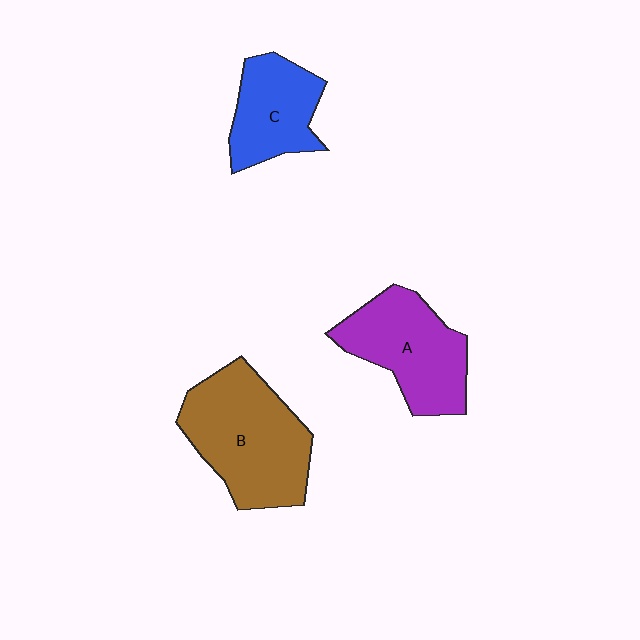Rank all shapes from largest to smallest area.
From largest to smallest: B (brown), A (purple), C (blue).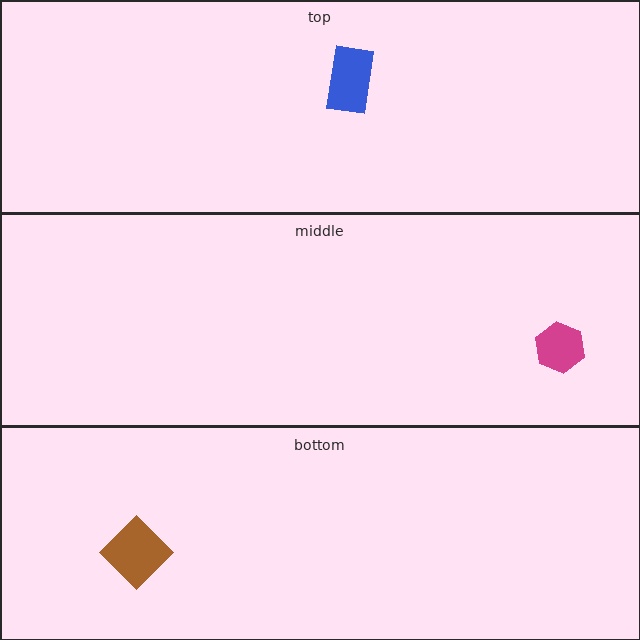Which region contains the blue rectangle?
The top region.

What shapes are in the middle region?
The magenta hexagon.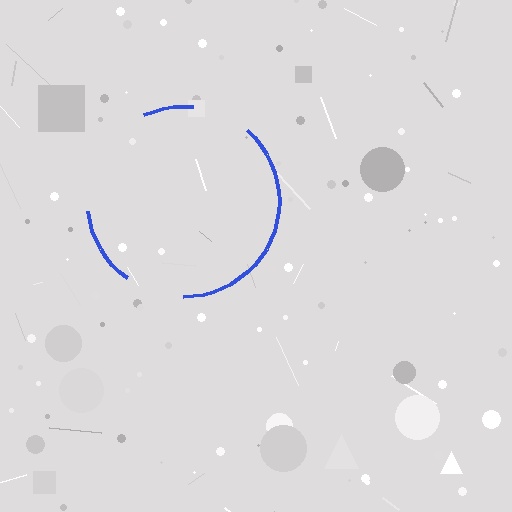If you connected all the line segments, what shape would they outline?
They would outline a circle.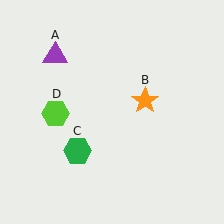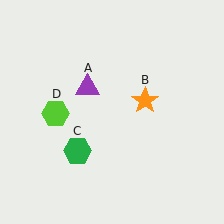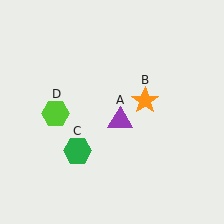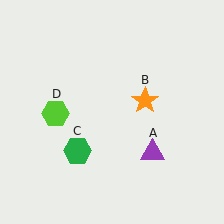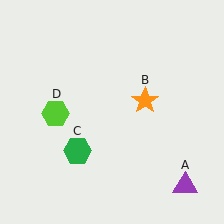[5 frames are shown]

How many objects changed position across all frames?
1 object changed position: purple triangle (object A).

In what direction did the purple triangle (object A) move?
The purple triangle (object A) moved down and to the right.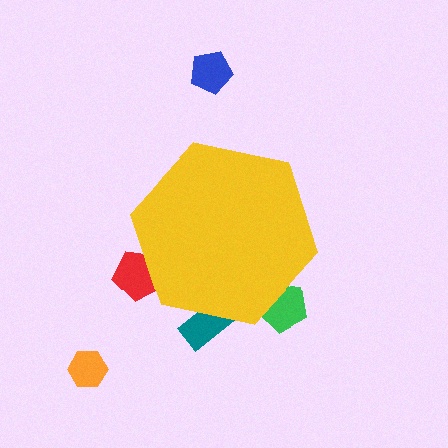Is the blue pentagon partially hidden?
No, the blue pentagon is fully visible.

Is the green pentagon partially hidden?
Yes, the green pentagon is partially hidden behind the yellow hexagon.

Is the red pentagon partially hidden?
Yes, the red pentagon is partially hidden behind the yellow hexagon.